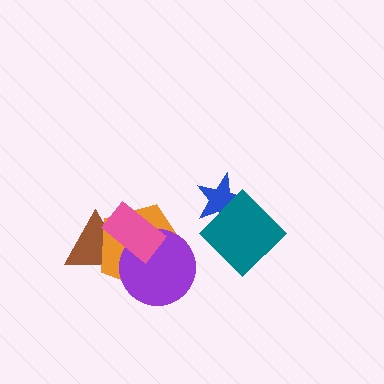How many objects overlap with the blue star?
1 object overlaps with the blue star.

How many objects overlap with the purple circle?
3 objects overlap with the purple circle.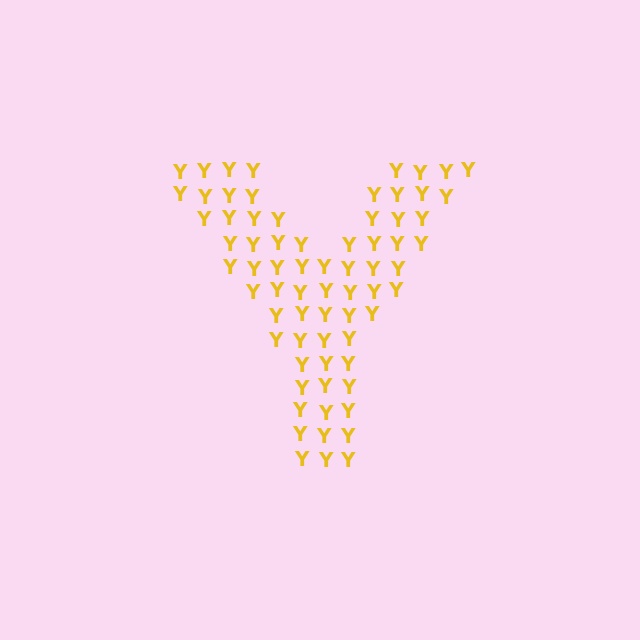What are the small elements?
The small elements are letter Y's.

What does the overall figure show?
The overall figure shows the letter Y.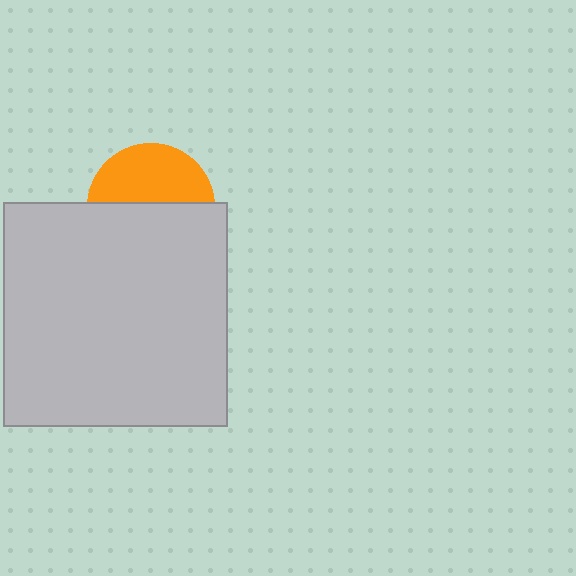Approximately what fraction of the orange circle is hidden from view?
Roughly 56% of the orange circle is hidden behind the light gray square.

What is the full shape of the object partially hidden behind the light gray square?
The partially hidden object is an orange circle.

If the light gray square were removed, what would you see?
You would see the complete orange circle.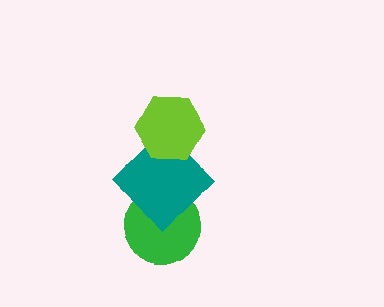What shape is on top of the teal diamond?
The lime hexagon is on top of the teal diamond.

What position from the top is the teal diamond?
The teal diamond is 2nd from the top.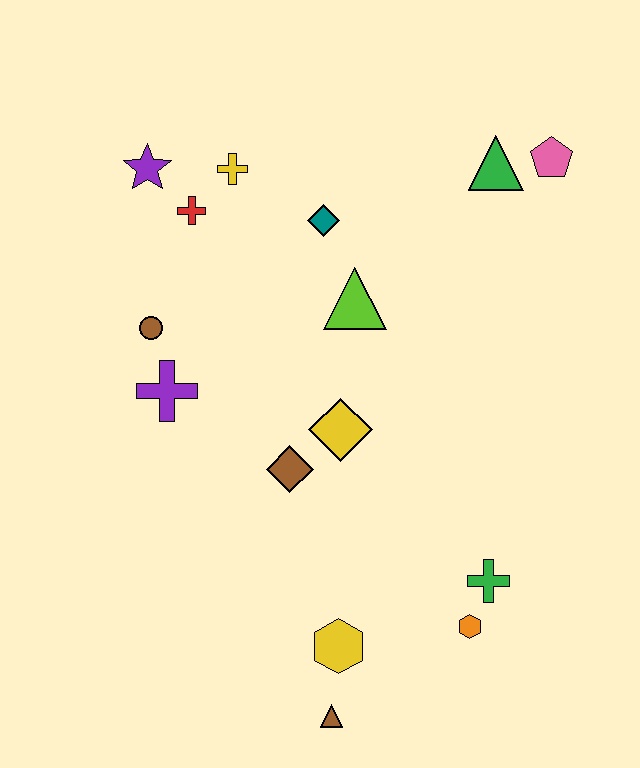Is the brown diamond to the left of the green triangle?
Yes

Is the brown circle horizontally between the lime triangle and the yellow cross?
No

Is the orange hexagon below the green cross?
Yes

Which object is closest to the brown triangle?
The yellow hexagon is closest to the brown triangle.